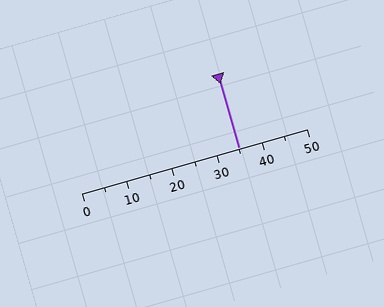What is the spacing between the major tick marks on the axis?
The major ticks are spaced 10 apart.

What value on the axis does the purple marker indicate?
The marker indicates approximately 35.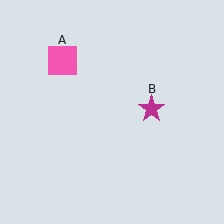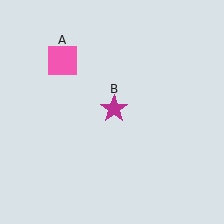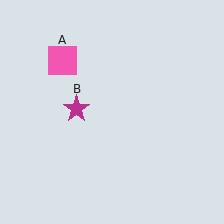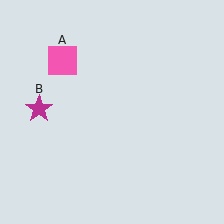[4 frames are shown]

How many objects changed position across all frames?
1 object changed position: magenta star (object B).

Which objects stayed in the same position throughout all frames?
Pink square (object A) remained stationary.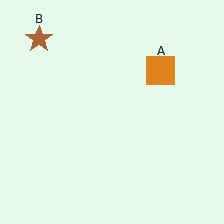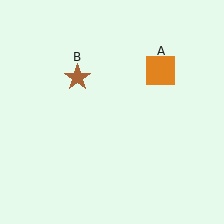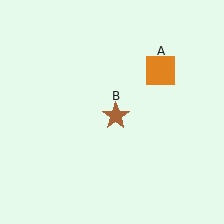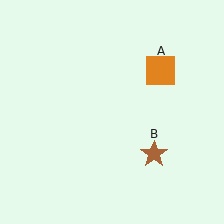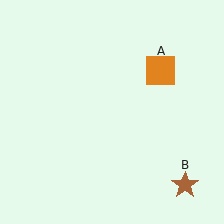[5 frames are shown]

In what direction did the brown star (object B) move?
The brown star (object B) moved down and to the right.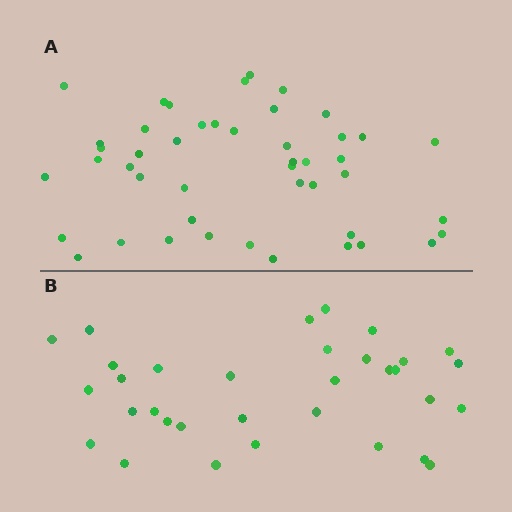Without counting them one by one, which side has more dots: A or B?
Region A (the top region) has more dots.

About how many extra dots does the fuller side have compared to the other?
Region A has approximately 15 more dots than region B.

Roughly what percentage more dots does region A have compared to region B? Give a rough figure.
About 40% more.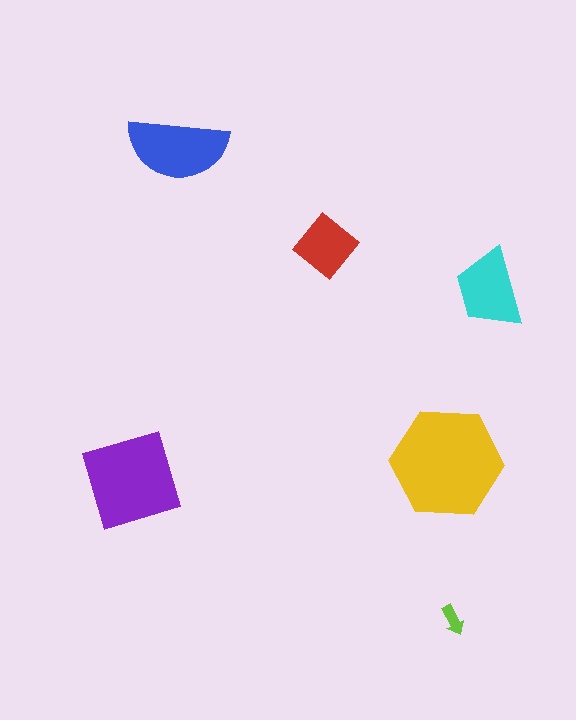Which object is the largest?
The yellow hexagon.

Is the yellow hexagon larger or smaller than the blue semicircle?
Larger.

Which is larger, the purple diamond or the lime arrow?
The purple diamond.